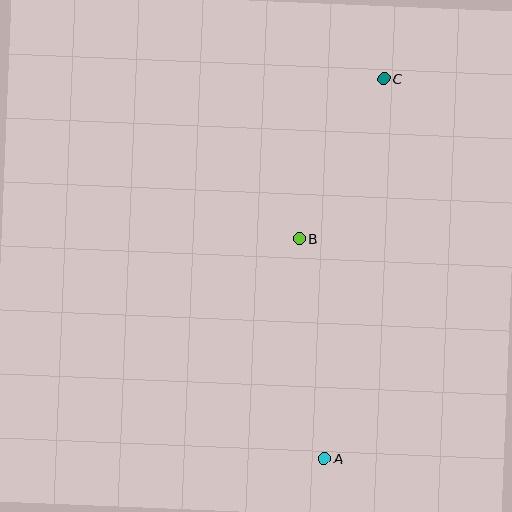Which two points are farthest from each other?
Points A and C are farthest from each other.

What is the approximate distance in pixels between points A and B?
The distance between A and B is approximately 221 pixels.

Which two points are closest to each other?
Points B and C are closest to each other.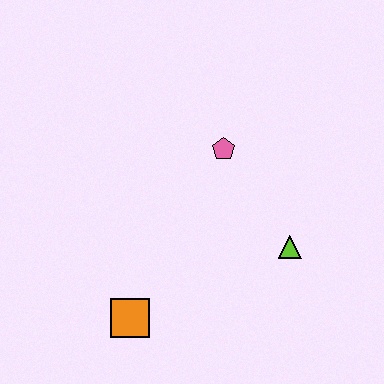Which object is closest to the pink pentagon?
The lime triangle is closest to the pink pentagon.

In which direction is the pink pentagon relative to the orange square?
The pink pentagon is above the orange square.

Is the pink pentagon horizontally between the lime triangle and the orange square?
Yes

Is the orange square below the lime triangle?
Yes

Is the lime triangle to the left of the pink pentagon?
No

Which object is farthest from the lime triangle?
The orange square is farthest from the lime triangle.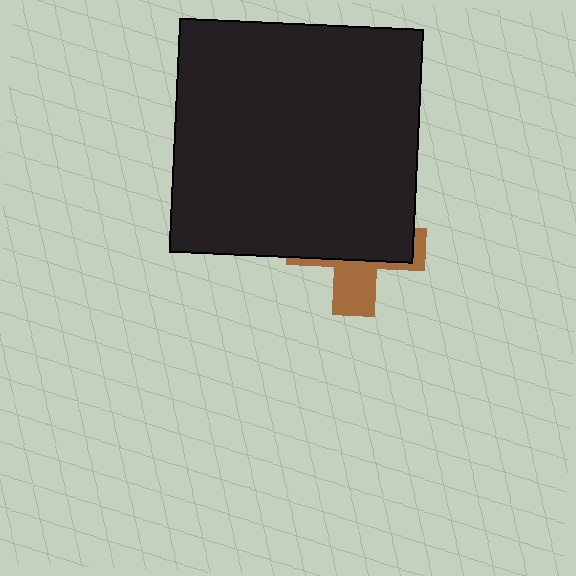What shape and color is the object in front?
The object in front is a black rectangle.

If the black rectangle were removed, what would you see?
You would see the complete brown cross.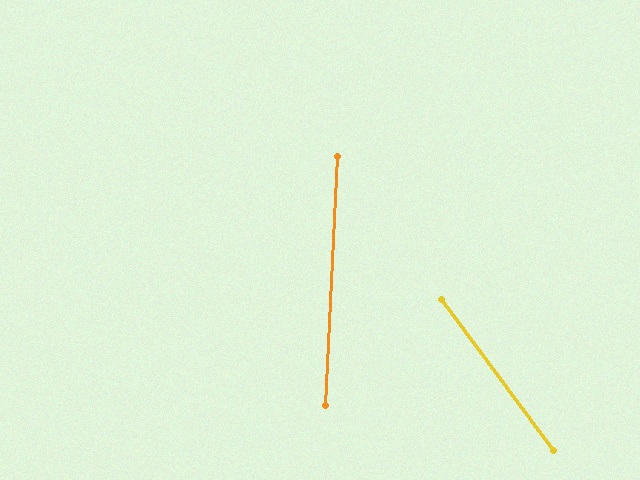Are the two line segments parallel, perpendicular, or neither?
Neither parallel nor perpendicular — they differ by about 39°.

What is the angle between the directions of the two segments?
Approximately 39 degrees.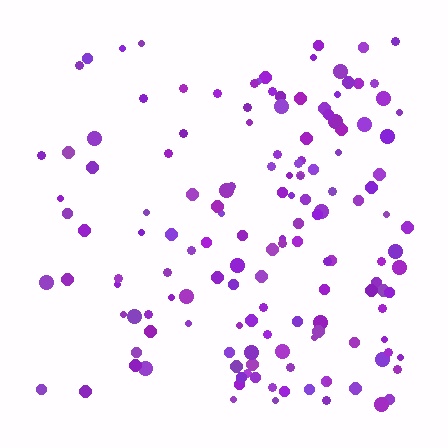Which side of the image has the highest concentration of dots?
The right.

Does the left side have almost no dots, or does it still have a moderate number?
Still a moderate number, just noticeably fewer than the right.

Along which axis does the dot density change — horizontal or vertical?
Horizontal.